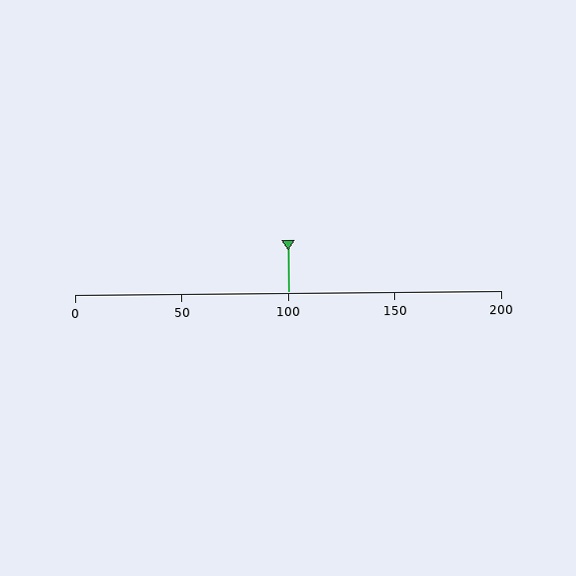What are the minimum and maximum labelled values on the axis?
The axis runs from 0 to 200.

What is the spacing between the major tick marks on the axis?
The major ticks are spaced 50 apart.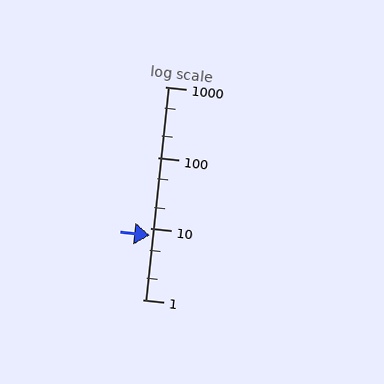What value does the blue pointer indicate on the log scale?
The pointer indicates approximately 8.1.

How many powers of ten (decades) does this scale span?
The scale spans 3 decades, from 1 to 1000.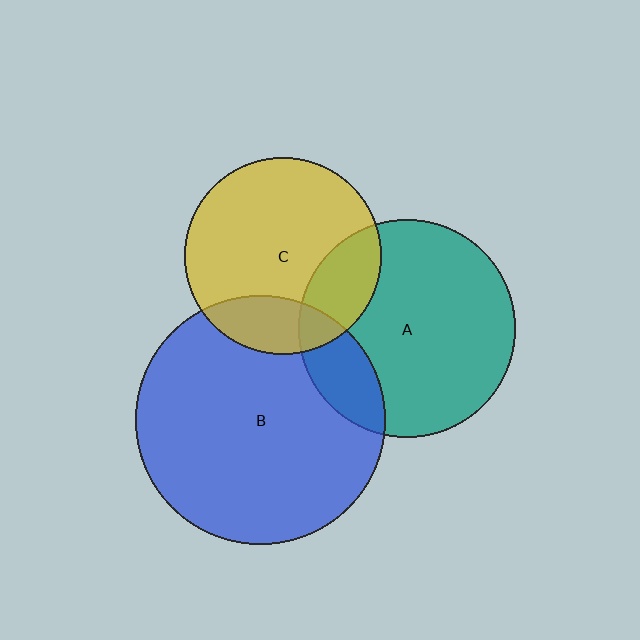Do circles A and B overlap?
Yes.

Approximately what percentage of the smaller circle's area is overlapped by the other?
Approximately 20%.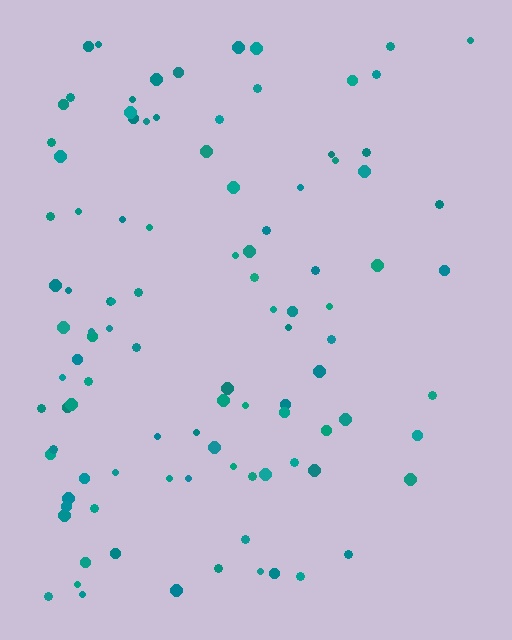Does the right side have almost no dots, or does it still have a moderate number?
Still a moderate number, just noticeably fewer than the left.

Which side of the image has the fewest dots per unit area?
The right.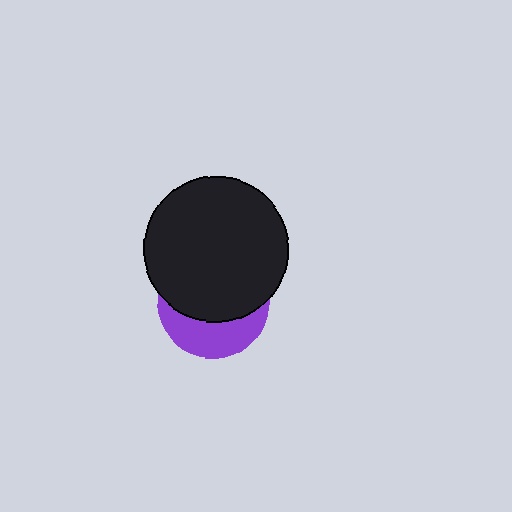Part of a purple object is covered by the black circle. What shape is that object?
It is a circle.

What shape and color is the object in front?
The object in front is a black circle.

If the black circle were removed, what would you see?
You would see the complete purple circle.